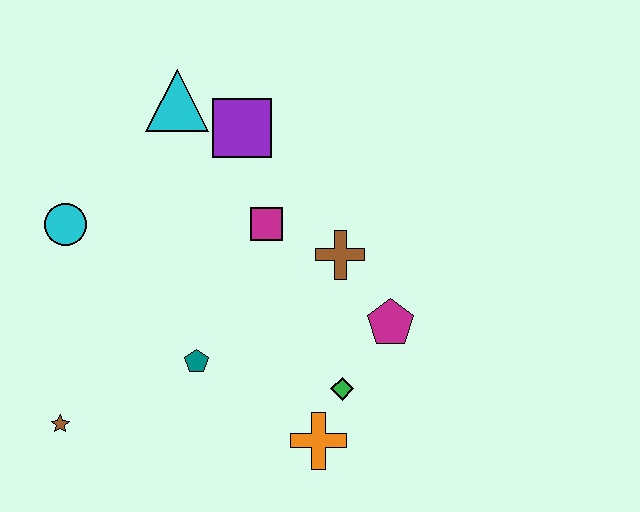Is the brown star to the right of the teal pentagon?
No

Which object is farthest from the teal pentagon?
The cyan triangle is farthest from the teal pentagon.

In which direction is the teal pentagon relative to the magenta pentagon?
The teal pentagon is to the left of the magenta pentagon.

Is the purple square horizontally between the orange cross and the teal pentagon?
Yes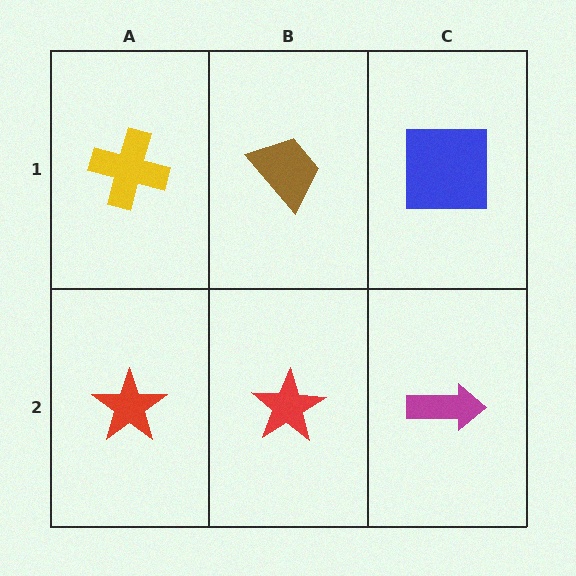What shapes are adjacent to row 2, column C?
A blue square (row 1, column C), a red star (row 2, column B).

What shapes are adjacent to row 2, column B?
A brown trapezoid (row 1, column B), a red star (row 2, column A), a magenta arrow (row 2, column C).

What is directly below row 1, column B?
A red star.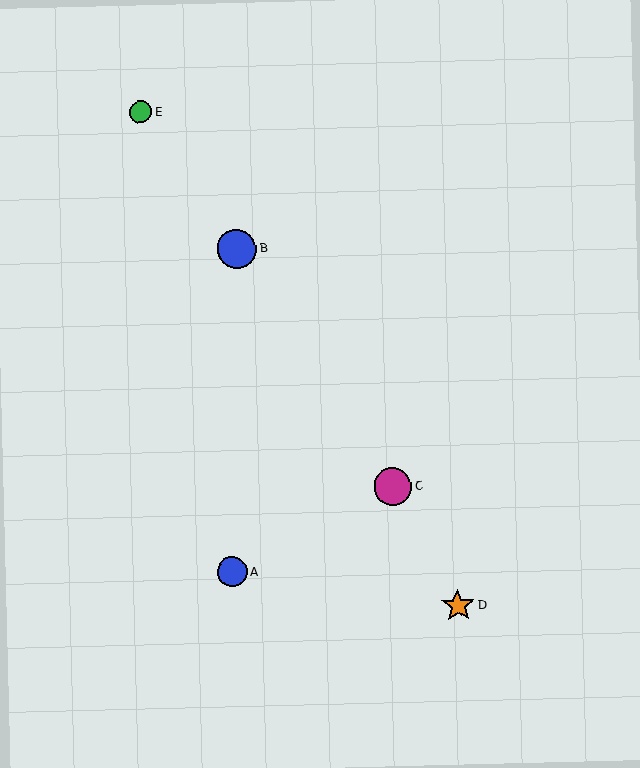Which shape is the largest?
The blue circle (labeled B) is the largest.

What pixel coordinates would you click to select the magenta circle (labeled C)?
Click at (393, 487) to select the magenta circle C.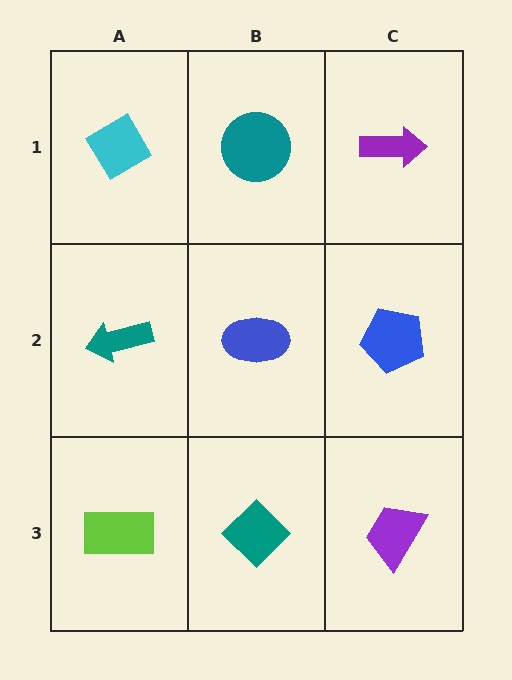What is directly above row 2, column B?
A teal circle.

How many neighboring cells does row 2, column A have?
3.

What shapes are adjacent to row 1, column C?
A blue pentagon (row 2, column C), a teal circle (row 1, column B).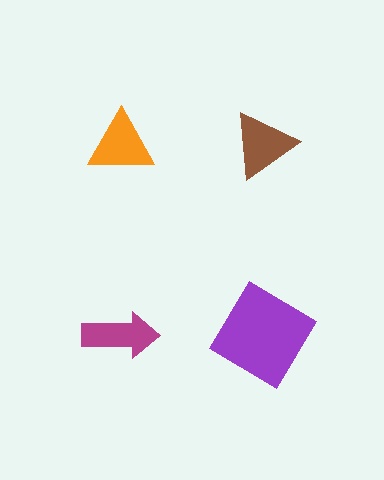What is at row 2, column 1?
A magenta arrow.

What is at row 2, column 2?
A purple diamond.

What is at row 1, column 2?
A brown triangle.